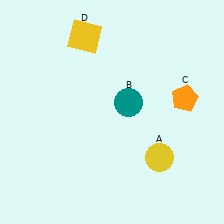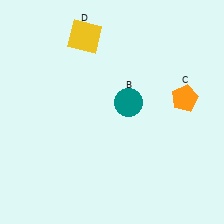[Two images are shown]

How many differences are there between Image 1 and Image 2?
There is 1 difference between the two images.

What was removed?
The yellow circle (A) was removed in Image 2.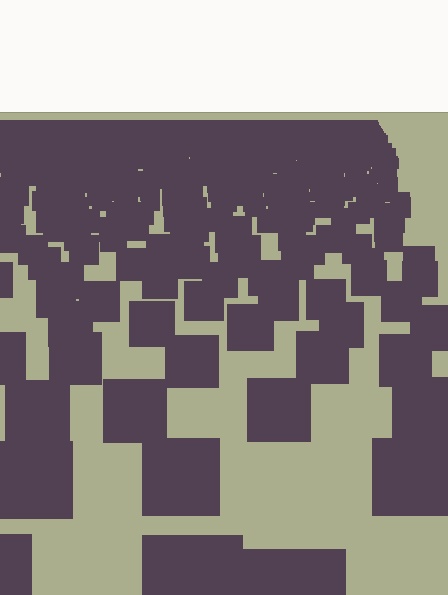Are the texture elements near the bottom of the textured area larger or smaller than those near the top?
Larger. Near the bottom, elements are closer to the viewer and appear at a bigger on-screen size.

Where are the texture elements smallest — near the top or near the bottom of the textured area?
Near the top.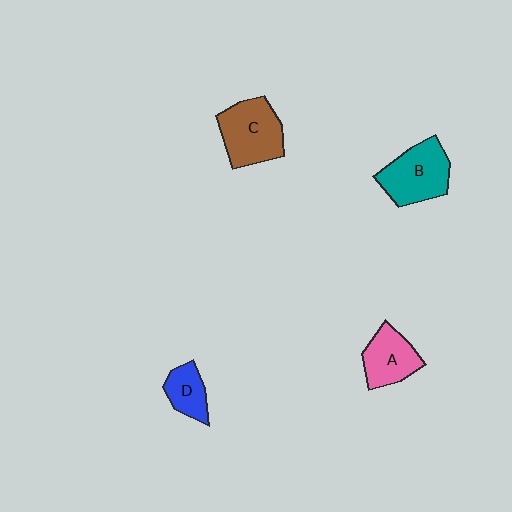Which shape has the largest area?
Shape C (brown).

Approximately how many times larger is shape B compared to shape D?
Approximately 1.9 times.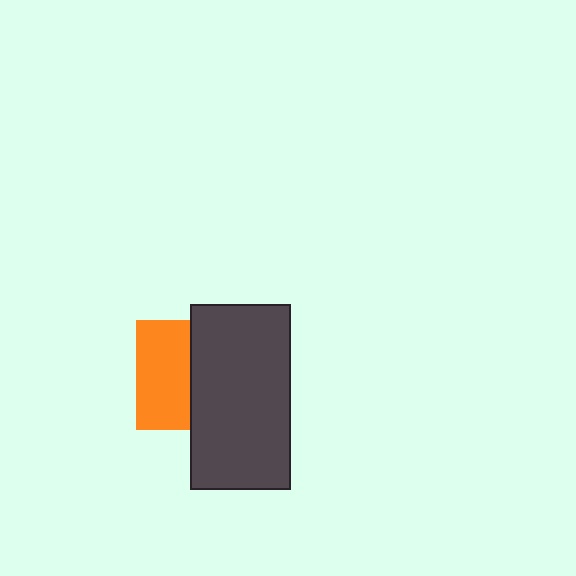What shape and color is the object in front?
The object in front is a dark gray rectangle.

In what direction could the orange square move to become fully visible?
The orange square could move left. That would shift it out from behind the dark gray rectangle entirely.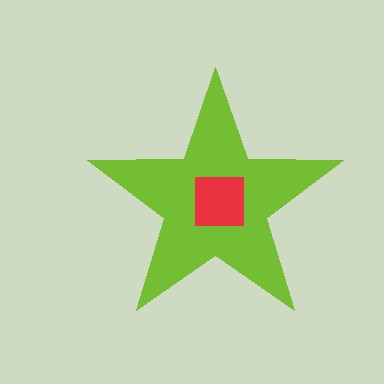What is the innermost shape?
The red square.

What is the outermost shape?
The lime star.